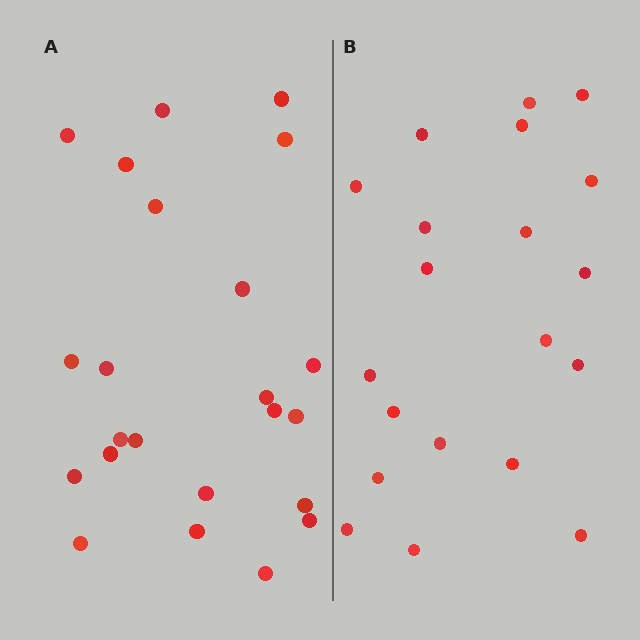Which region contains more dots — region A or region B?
Region A (the left region) has more dots.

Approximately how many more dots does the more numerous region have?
Region A has just a few more — roughly 2 or 3 more dots than region B.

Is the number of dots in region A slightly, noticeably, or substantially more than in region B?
Region A has only slightly more — the two regions are fairly close. The ratio is roughly 1.1 to 1.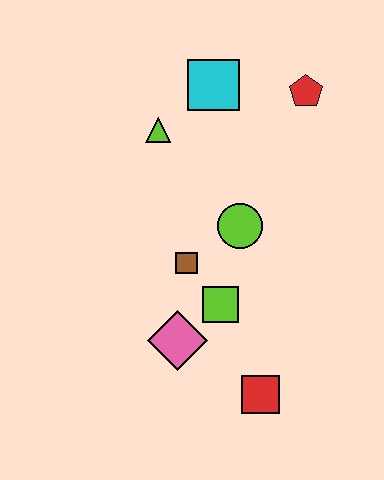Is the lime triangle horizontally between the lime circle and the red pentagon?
No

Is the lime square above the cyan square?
No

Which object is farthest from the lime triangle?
The red square is farthest from the lime triangle.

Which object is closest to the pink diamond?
The lime square is closest to the pink diamond.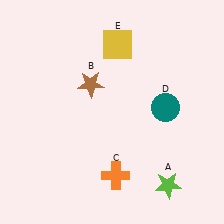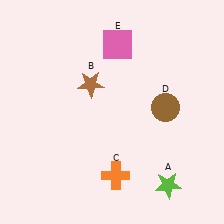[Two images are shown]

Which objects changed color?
D changed from teal to brown. E changed from yellow to pink.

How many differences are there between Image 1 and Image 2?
There are 2 differences between the two images.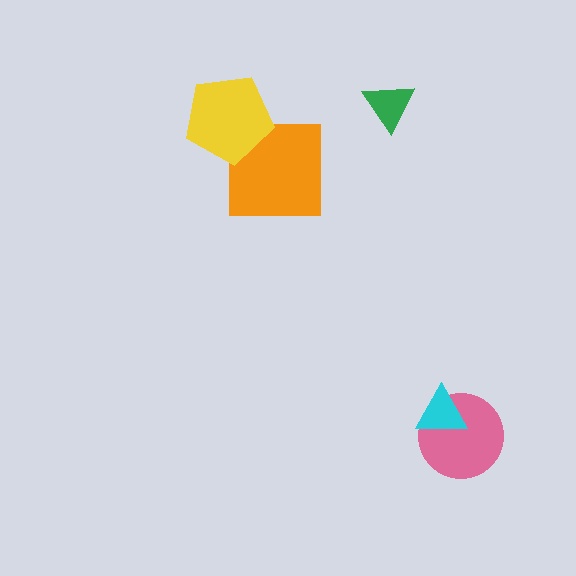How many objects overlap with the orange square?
1 object overlaps with the orange square.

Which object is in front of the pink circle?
The cyan triangle is in front of the pink circle.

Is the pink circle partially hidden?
Yes, it is partially covered by another shape.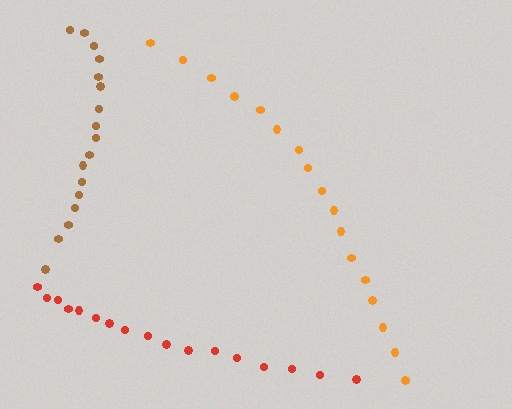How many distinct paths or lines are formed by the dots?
There are 3 distinct paths.